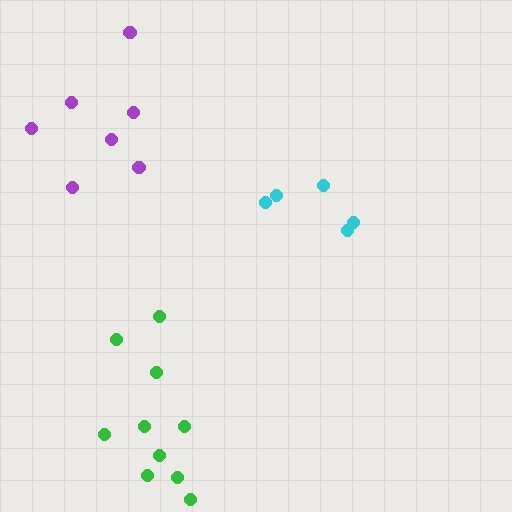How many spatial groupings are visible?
There are 3 spatial groupings.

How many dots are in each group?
Group 1: 5 dots, Group 2: 7 dots, Group 3: 10 dots (22 total).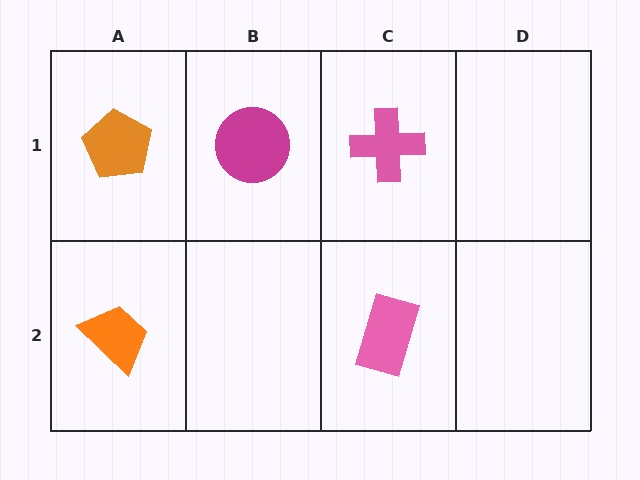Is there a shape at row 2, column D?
No, that cell is empty.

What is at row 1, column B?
A magenta circle.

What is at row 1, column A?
An orange pentagon.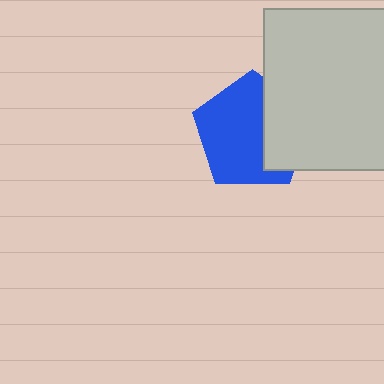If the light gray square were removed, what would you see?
You would see the complete blue pentagon.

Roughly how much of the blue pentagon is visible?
Most of it is visible (roughly 66%).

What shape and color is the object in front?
The object in front is a light gray square.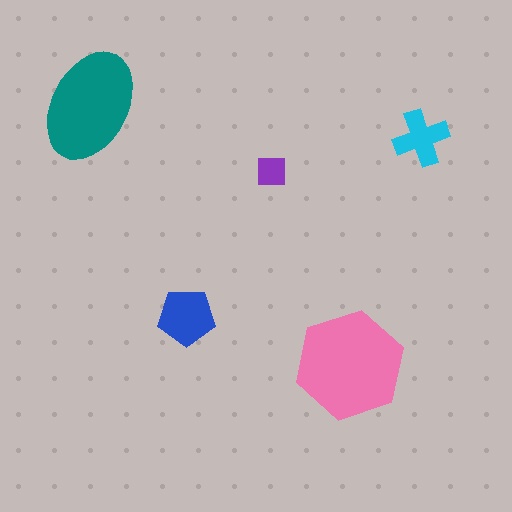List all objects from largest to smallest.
The pink hexagon, the teal ellipse, the blue pentagon, the cyan cross, the purple square.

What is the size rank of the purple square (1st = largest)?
5th.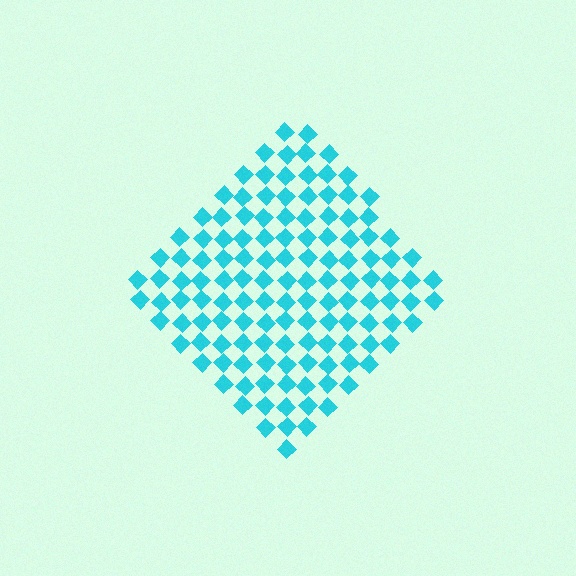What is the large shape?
The large shape is a diamond.